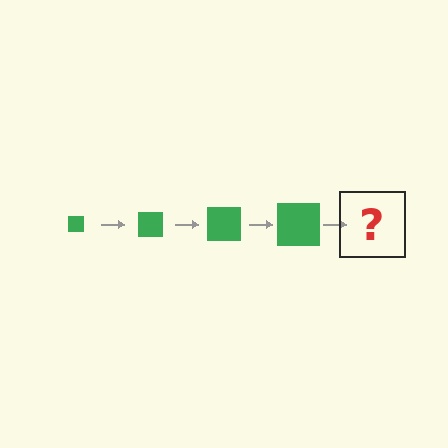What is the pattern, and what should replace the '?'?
The pattern is that the square gets progressively larger each step. The '?' should be a green square, larger than the previous one.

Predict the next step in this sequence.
The next step is a green square, larger than the previous one.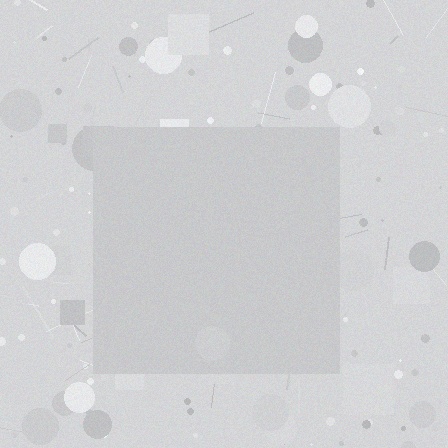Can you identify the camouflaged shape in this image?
The camouflaged shape is a square.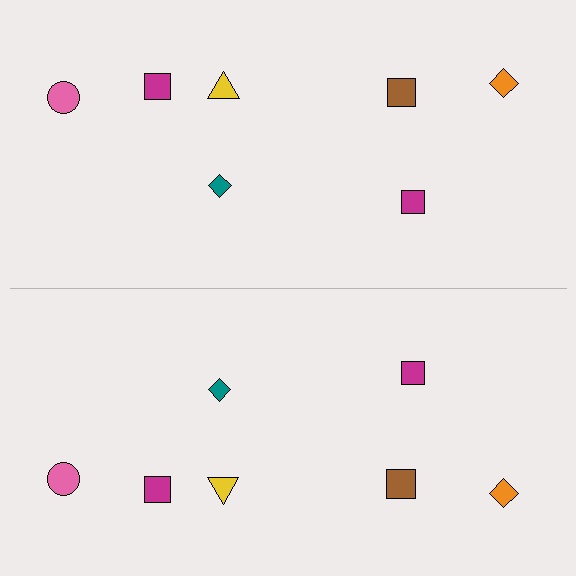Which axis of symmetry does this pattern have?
The pattern has a horizontal axis of symmetry running through the center of the image.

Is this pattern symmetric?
Yes, this pattern has bilateral (reflection) symmetry.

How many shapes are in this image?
There are 14 shapes in this image.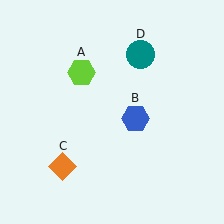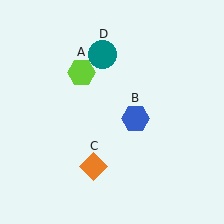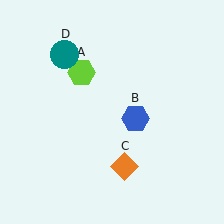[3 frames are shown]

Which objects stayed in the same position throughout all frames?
Lime hexagon (object A) and blue hexagon (object B) remained stationary.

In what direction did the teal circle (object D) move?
The teal circle (object D) moved left.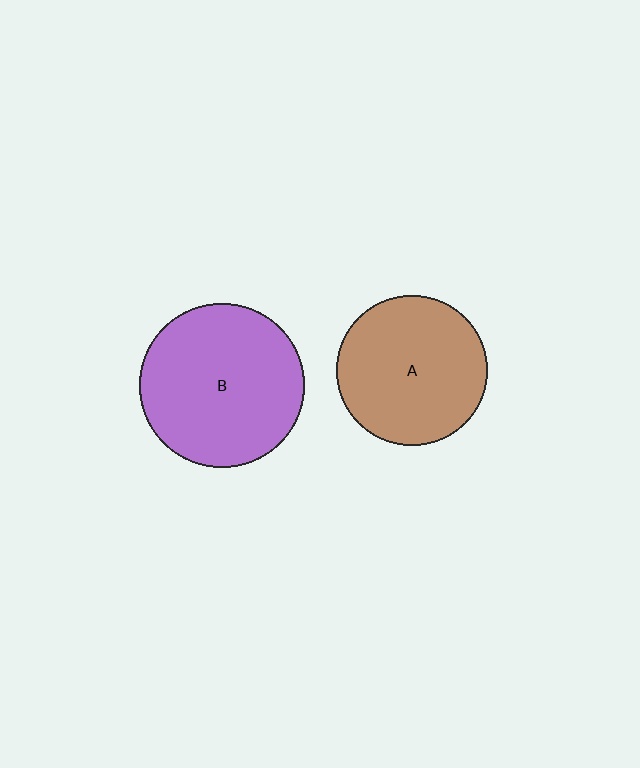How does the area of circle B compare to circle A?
Approximately 1.2 times.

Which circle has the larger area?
Circle B (purple).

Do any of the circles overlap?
No, none of the circles overlap.